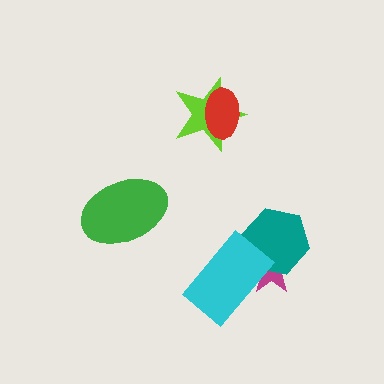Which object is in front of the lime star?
The red ellipse is in front of the lime star.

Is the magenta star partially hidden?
Yes, it is partially covered by another shape.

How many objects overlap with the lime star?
1 object overlaps with the lime star.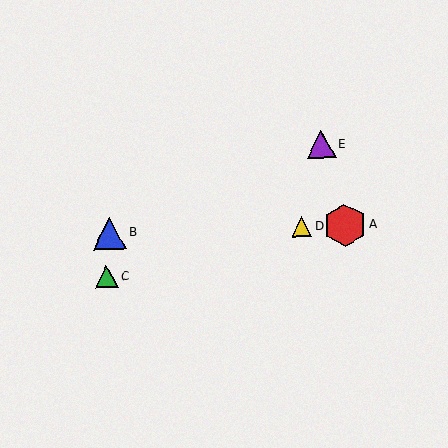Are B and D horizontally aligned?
Yes, both are at y≈233.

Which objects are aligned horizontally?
Objects A, B, D are aligned horizontally.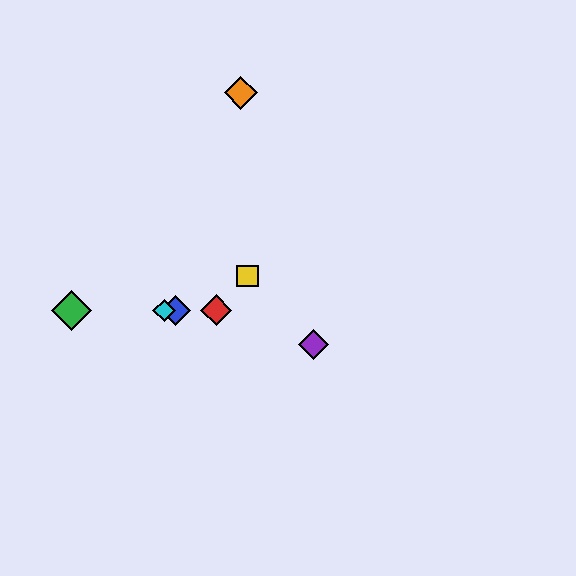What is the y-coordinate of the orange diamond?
The orange diamond is at y≈93.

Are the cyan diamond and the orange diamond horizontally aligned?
No, the cyan diamond is at y≈310 and the orange diamond is at y≈93.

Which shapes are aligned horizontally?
The red diamond, the blue diamond, the green diamond, the cyan diamond are aligned horizontally.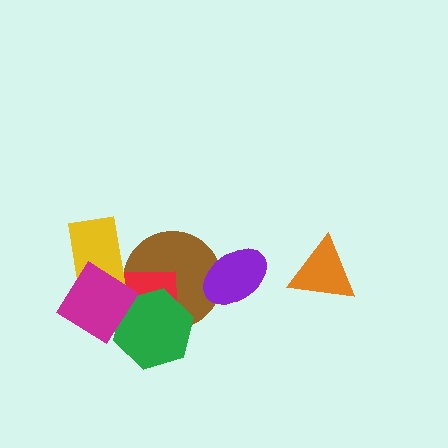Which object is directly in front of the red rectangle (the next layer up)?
The green hexagon is directly in front of the red rectangle.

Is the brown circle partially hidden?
Yes, it is partially covered by another shape.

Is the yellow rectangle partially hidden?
Yes, it is partially covered by another shape.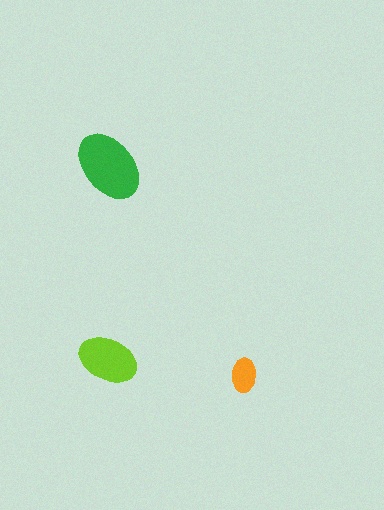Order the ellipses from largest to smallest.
the green one, the lime one, the orange one.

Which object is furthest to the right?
The orange ellipse is rightmost.